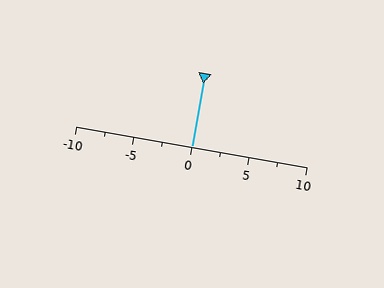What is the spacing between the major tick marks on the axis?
The major ticks are spaced 5 apart.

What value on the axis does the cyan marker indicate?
The marker indicates approximately 0.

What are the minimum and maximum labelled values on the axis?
The axis runs from -10 to 10.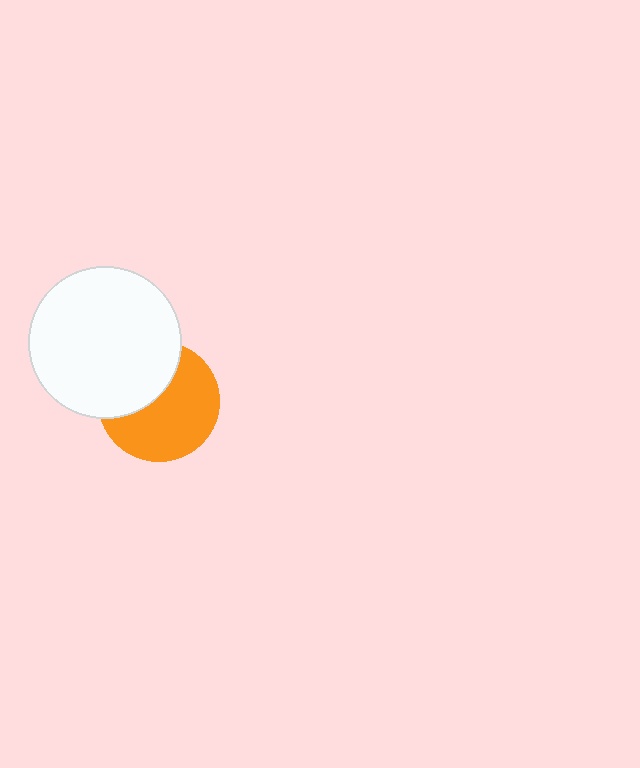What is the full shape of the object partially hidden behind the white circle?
The partially hidden object is an orange circle.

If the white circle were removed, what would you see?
You would see the complete orange circle.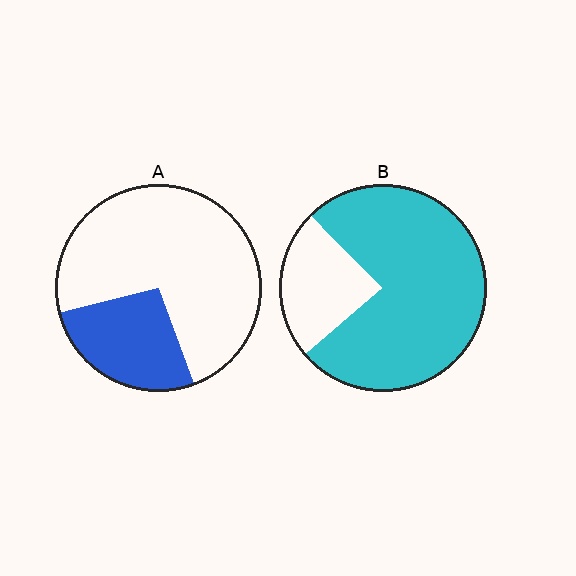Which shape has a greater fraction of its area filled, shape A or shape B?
Shape B.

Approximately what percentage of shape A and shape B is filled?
A is approximately 25% and B is approximately 75%.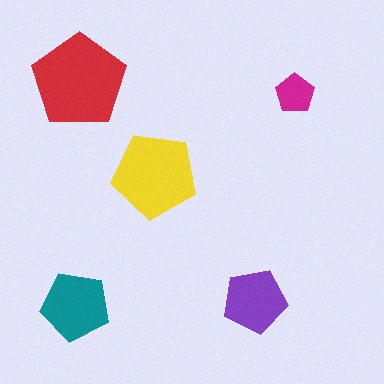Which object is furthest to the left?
The teal pentagon is leftmost.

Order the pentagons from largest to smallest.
the red one, the yellow one, the teal one, the purple one, the magenta one.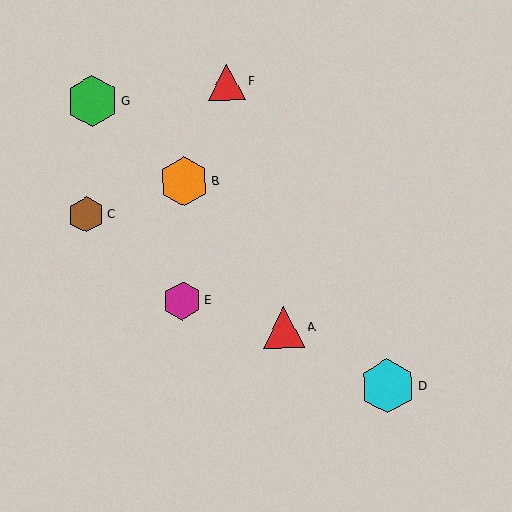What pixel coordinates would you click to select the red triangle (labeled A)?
Click at (284, 328) to select the red triangle A.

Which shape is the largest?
The cyan hexagon (labeled D) is the largest.